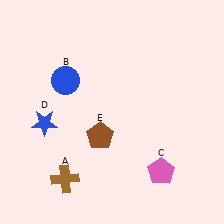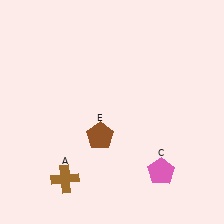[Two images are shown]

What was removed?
The blue star (D), the blue circle (B) were removed in Image 2.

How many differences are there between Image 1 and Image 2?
There are 2 differences between the two images.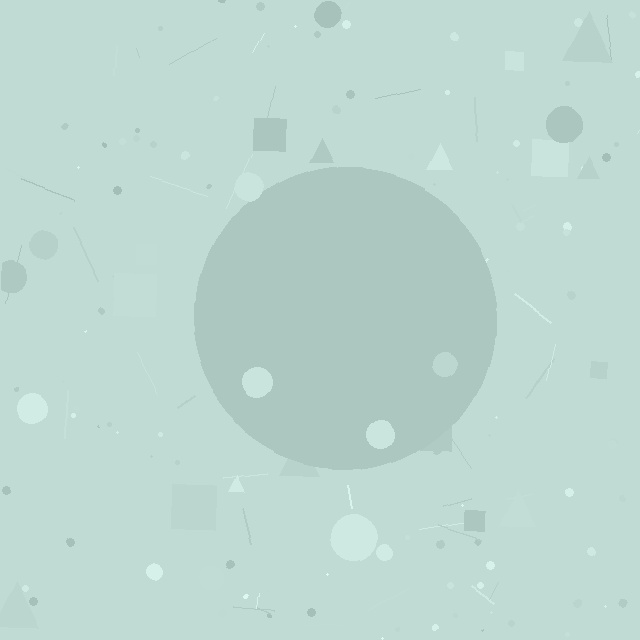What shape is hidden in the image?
A circle is hidden in the image.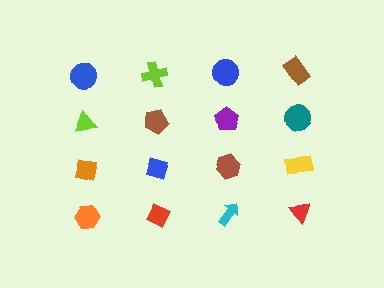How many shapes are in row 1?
4 shapes.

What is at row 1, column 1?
A blue circle.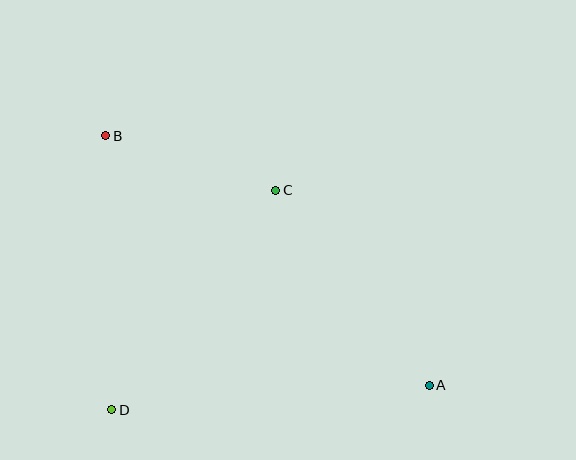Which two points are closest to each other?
Points B and C are closest to each other.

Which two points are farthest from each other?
Points A and B are farthest from each other.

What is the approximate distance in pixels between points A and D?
The distance between A and D is approximately 318 pixels.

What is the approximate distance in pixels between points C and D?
The distance between C and D is approximately 274 pixels.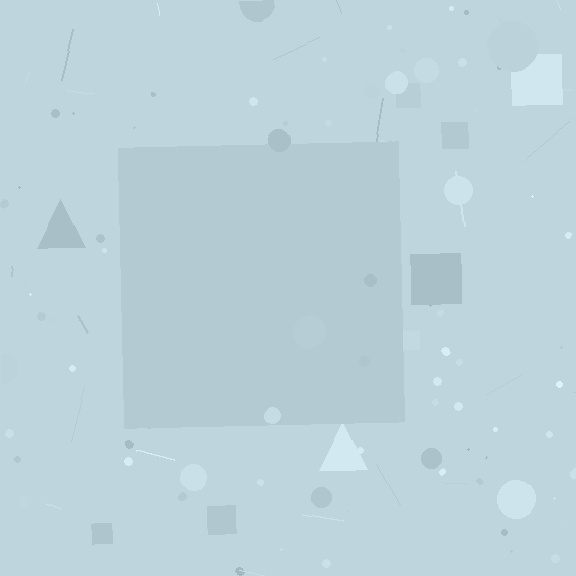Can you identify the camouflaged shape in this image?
The camouflaged shape is a square.